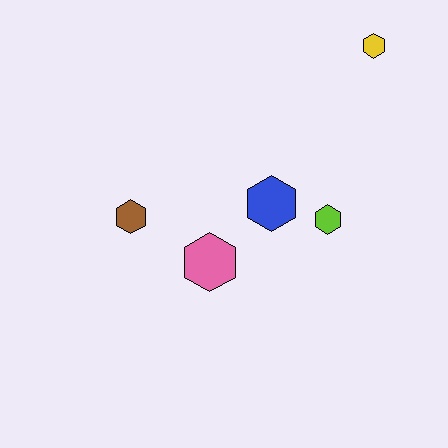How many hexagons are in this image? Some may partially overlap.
There are 5 hexagons.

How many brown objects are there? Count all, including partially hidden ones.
There is 1 brown object.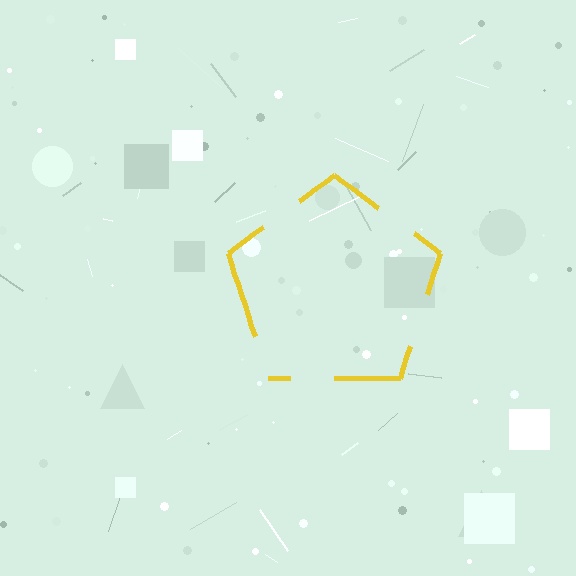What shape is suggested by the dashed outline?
The dashed outline suggests a pentagon.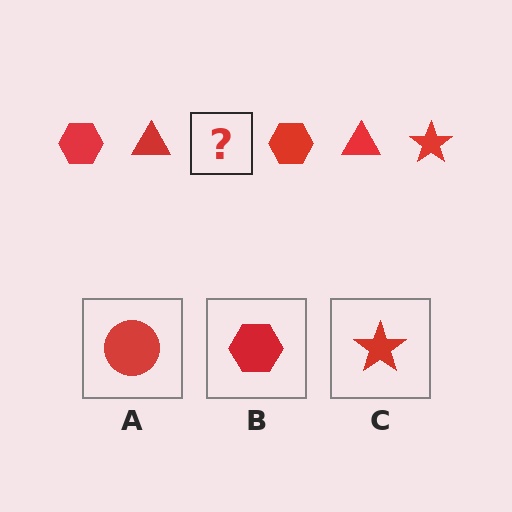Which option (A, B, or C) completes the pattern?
C.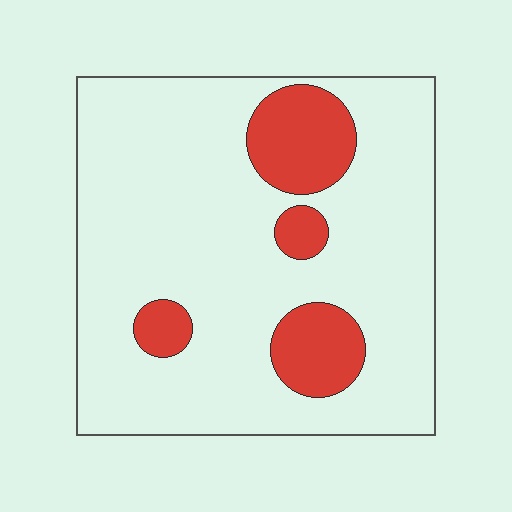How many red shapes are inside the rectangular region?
4.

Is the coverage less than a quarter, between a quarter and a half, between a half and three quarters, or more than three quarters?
Less than a quarter.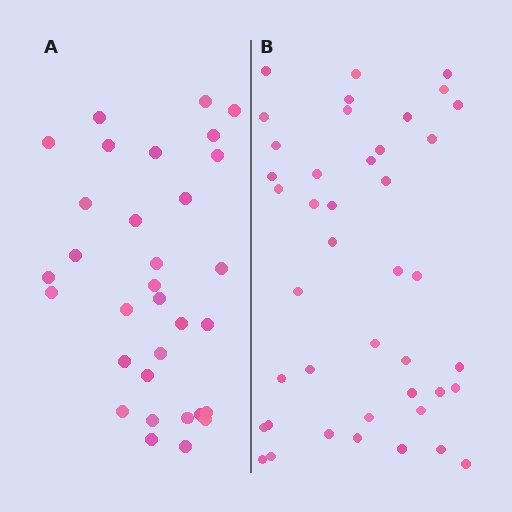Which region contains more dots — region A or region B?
Region B (the right region) has more dots.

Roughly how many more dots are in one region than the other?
Region B has roughly 10 or so more dots than region A.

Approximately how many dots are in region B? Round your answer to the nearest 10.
About 40 dots. (The exact count is 42, which rounds to 40.)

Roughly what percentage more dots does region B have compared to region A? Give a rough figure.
About 30% more.